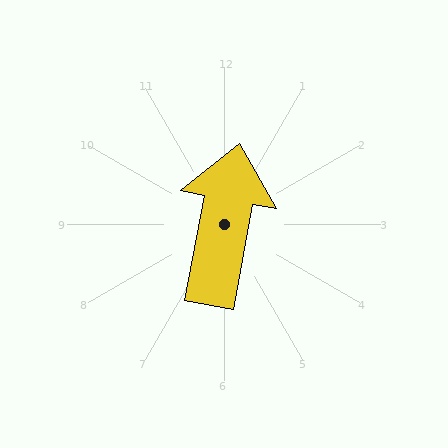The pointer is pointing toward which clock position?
Roughly 12 o'clock.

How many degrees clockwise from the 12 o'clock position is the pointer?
Approximately 11 degrees.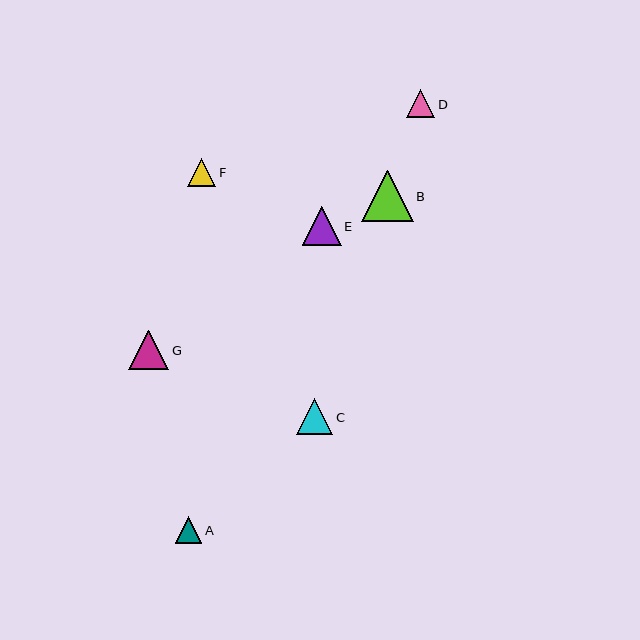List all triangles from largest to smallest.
From largest to smallest: B, G, E, C, D, F, A.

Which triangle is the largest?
Triangle B is the largest with a size of approximately 52 pixels.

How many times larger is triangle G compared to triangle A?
Triangle G is approximately 1.5 times the size of triangle A.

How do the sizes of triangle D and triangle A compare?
Triangle D and triangle A are approximately the same size.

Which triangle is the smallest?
Triangle A is the smallest with a size of approximately 27 pixels.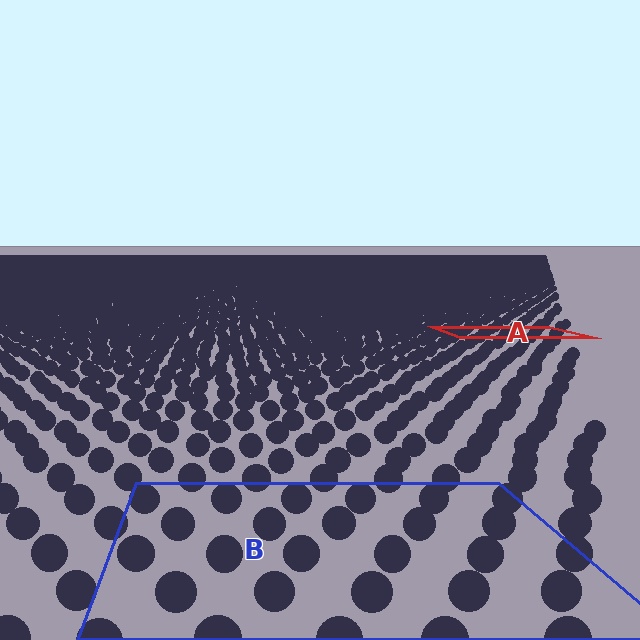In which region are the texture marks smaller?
The texture marks are smaller in region A, because it is farther away.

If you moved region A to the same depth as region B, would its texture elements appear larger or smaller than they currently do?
They would appear larger. At a closer depth, the same texture elements are projected at a bigger on-screen size.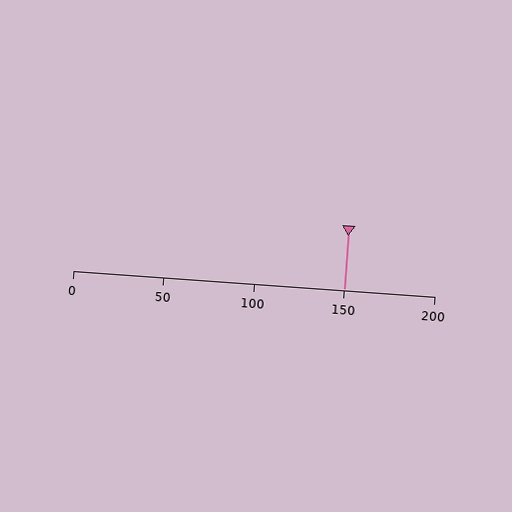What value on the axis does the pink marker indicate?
The marker indicates approximately 150.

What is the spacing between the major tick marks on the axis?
The major ticks are spaced 50 apart.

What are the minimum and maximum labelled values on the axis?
The axis runs from 0 to 200.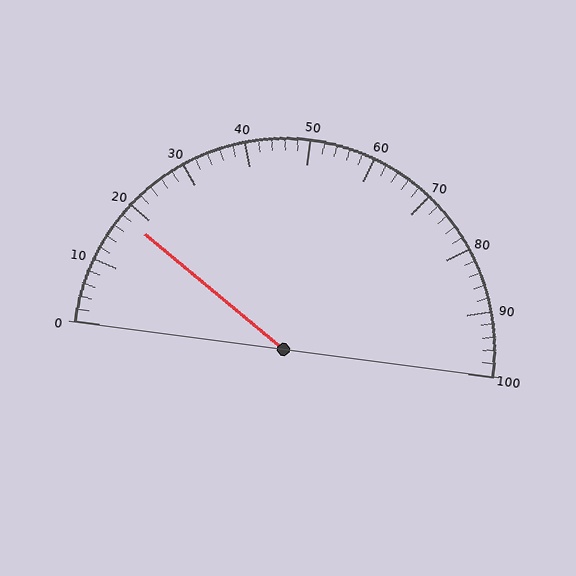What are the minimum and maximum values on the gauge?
The gauge ranges from 0 to 100.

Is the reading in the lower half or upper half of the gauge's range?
The reading is in the lower half of the range (0 to 100).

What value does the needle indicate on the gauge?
The needle indicates approximately 18.